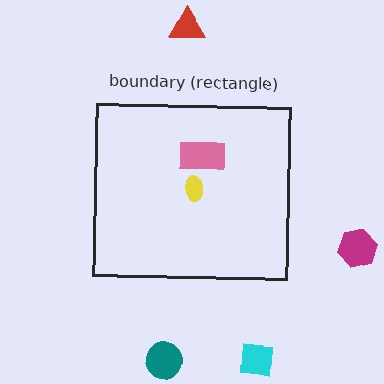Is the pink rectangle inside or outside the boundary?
Inside.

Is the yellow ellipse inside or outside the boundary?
Inside.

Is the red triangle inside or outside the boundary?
Outside.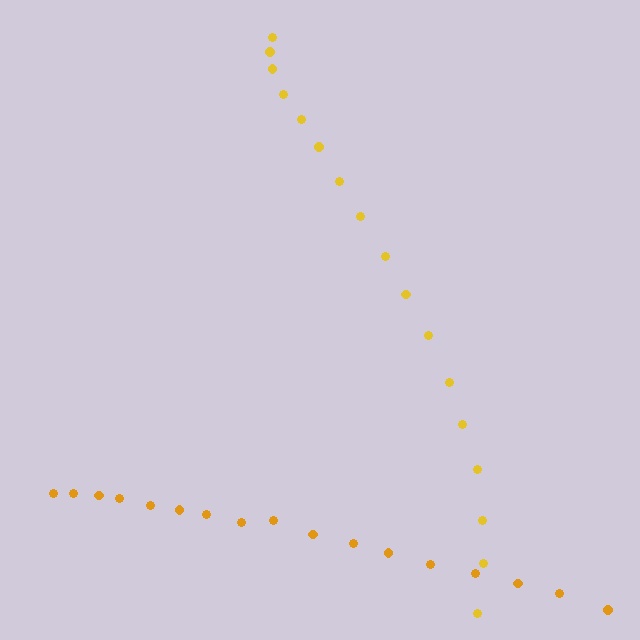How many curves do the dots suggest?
There are 2 distinct paths.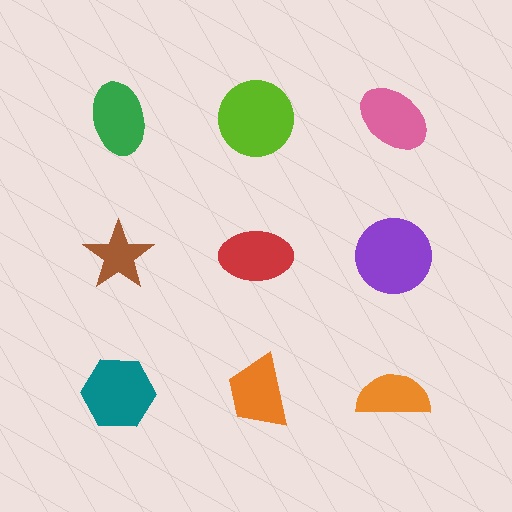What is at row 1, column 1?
A green ellipse.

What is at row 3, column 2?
An orange trapezoid.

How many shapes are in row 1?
3 shapes.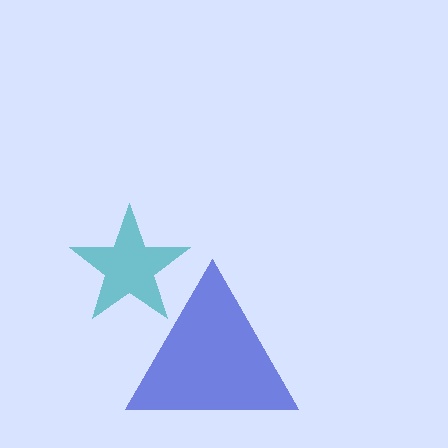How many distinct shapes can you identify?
There are 2 distinct shapes: a blue triangle, a teal star.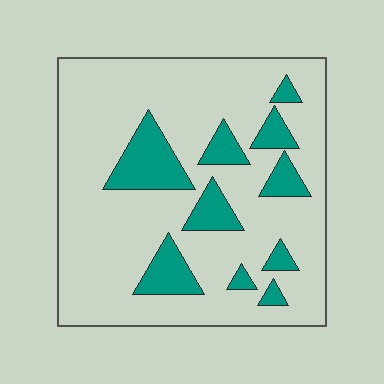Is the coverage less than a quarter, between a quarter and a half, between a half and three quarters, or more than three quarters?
Less than a quarter.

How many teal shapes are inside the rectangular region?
10.